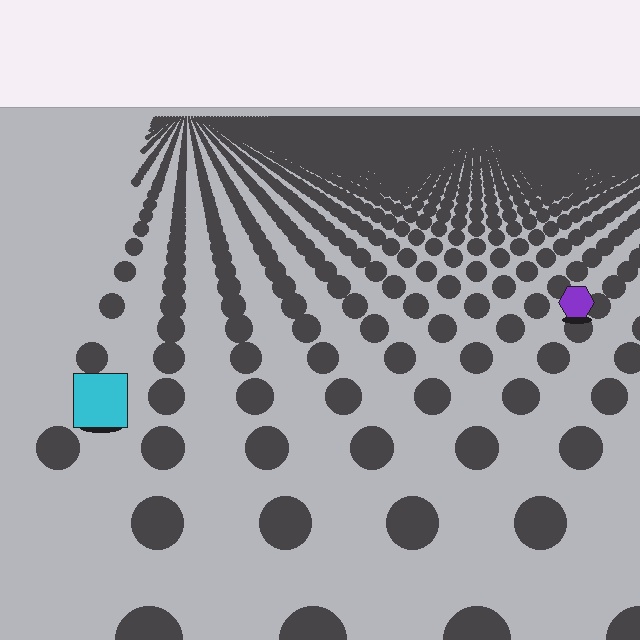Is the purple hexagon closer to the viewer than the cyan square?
No. The cyan square is closer — you can tell from the texture gradient: the ground texture is coarser near it.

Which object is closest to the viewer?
The cyan square is closest. The texture marks near it are larger and more spread out.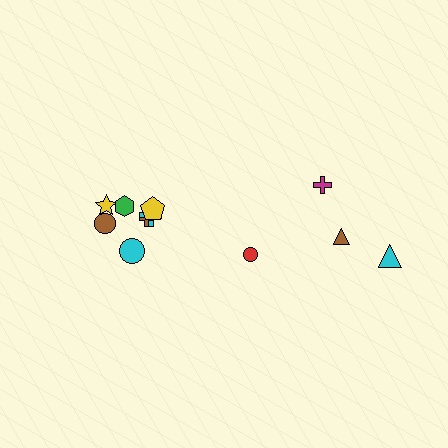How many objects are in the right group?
There are 4 objects.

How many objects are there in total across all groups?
There are 12 objects.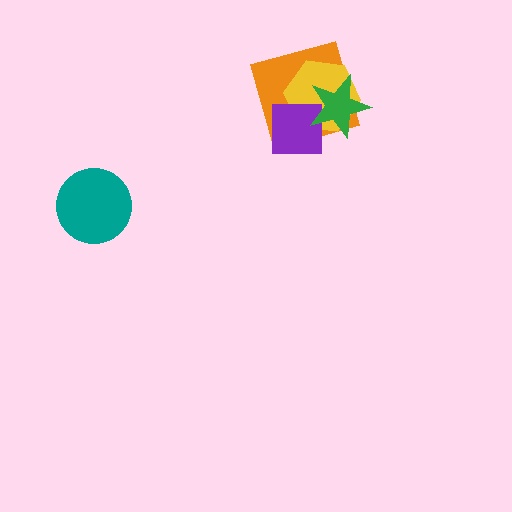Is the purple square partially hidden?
Yes, it is partially covered by another shape.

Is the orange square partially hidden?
Yes, it is partially covered by another shape.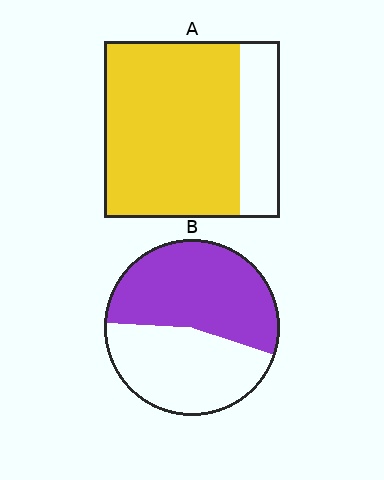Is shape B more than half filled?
Yes.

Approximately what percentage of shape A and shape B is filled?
A is approximately 75% and B is approximately 55%.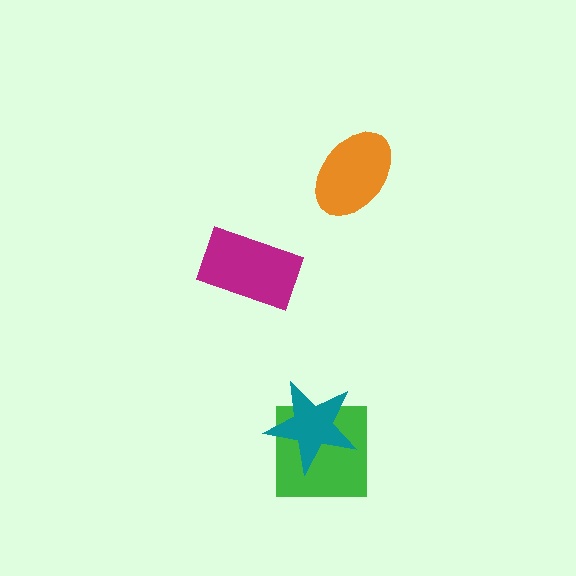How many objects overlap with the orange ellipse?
0 objects overlap with the orange ellipse.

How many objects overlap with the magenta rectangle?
0 objects overlap with the magenta rectangle.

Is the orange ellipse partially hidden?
No, no other shape covers it.